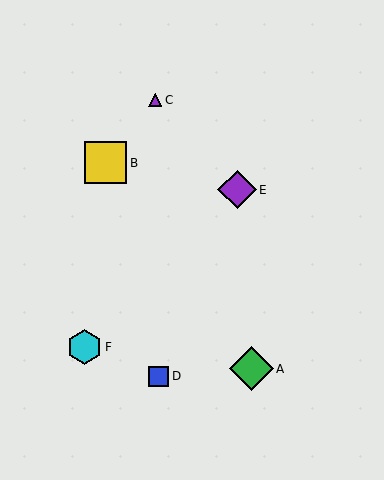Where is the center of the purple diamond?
The center of the purple diamond is at (237, 190).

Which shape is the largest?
The green diamond (labeled A) is the largest.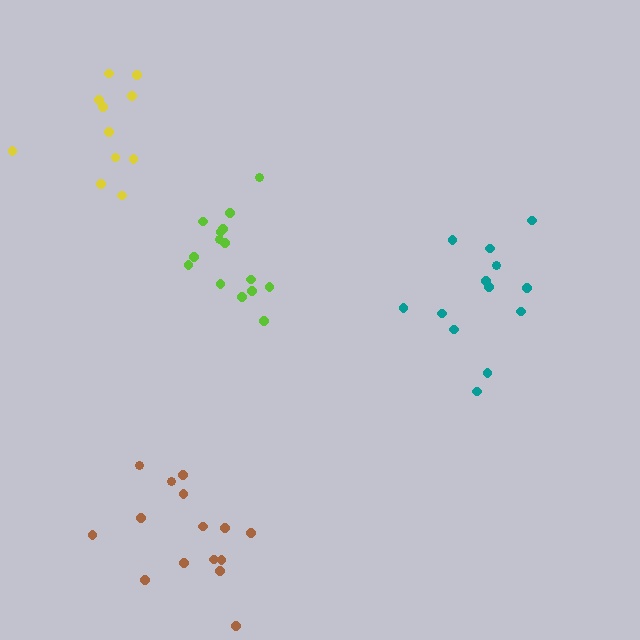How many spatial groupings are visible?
There are 4 spatial groupings.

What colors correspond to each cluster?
The clusters are colored: teal, yellow, brown, lime.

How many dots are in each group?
Group 1: 13 dots, Group 2: 11 dots, Group 3: 15 dots, Group 4: 15 dots (54 total).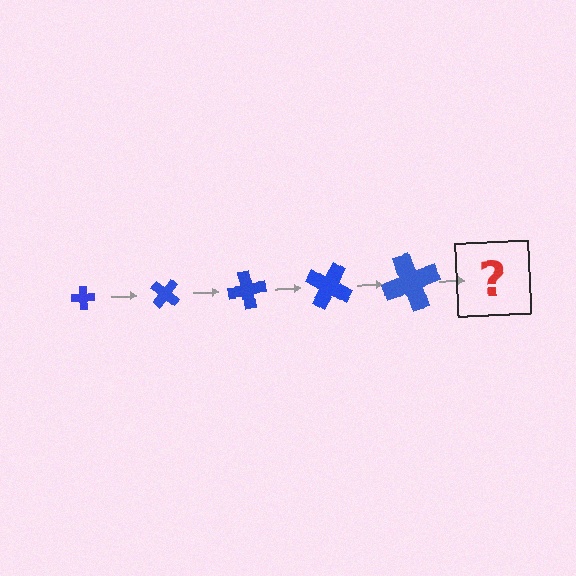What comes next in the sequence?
The next element should be a cross, larger than the previous one and rotated 200 degrees from the start.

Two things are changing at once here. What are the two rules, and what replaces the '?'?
The two rules are that the cross grows larger each step and it rotates 40 degrees each step. The '?' should be a cross, larger than the previous one and rotated 200 degrees from the start.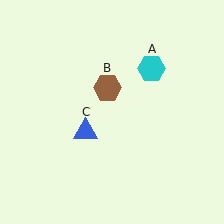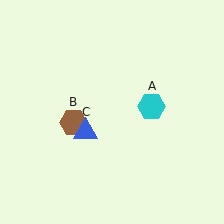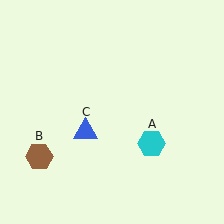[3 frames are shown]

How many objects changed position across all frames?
2 objects changed position: cyan hexagon (object A), brown hexagon (object B).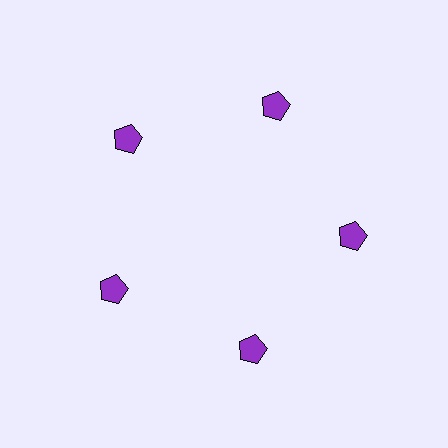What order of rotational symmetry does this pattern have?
This pattern has 5-fold rotational symmetry.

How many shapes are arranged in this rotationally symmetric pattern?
There are 5 shapes, arranged in 5 groups of 1.